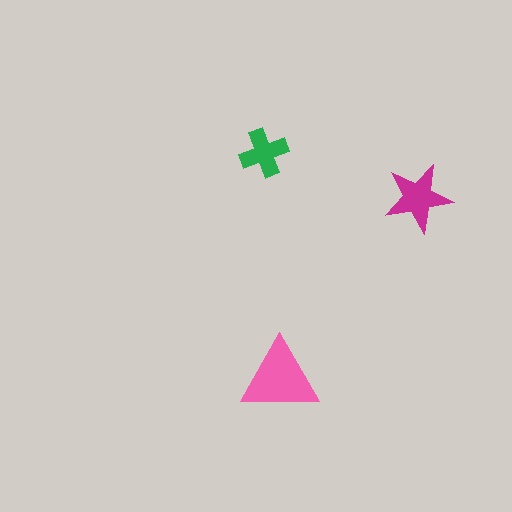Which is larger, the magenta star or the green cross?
The magenta star.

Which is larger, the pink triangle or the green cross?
The pink triangle.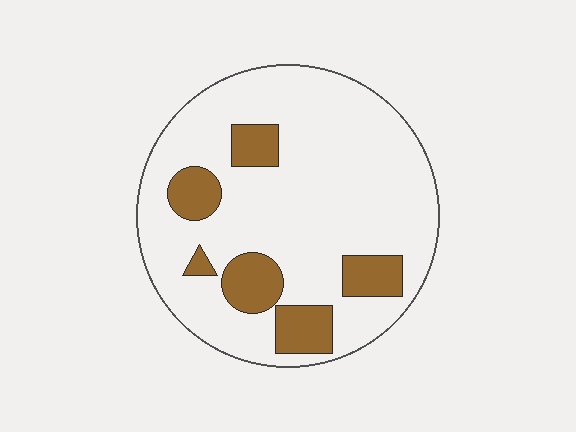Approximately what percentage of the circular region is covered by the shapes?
Approximately 20%.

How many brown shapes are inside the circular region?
6.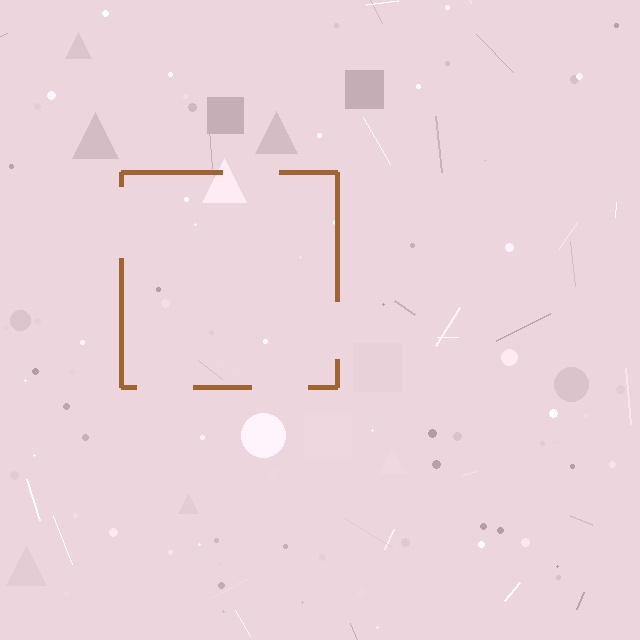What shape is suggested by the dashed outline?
The dashed outline suggests a square.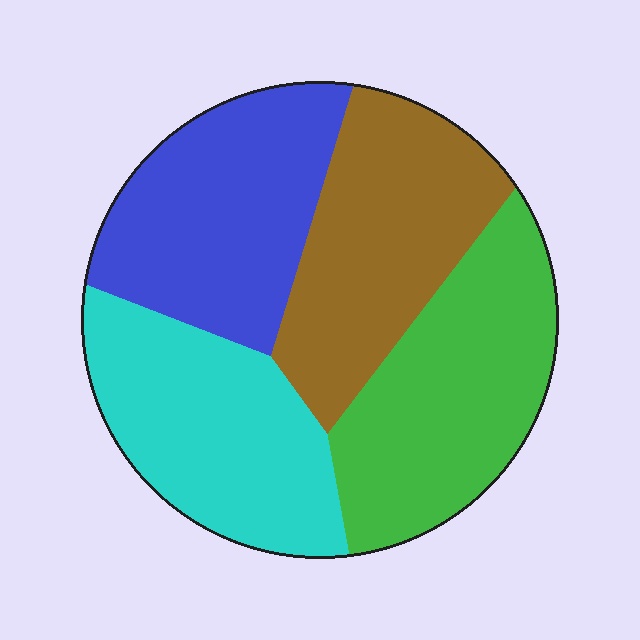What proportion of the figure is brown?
Brown takes up about one quarter (1/4) of the figure.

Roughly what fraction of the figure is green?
Green covers 26% of the figure.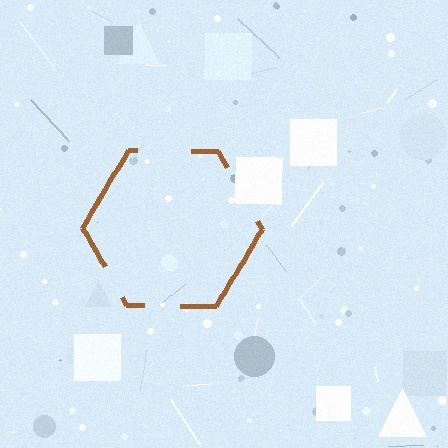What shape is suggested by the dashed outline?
The dashed outline suggests a hexagon.